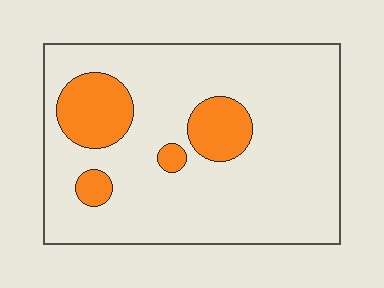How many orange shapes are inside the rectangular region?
4.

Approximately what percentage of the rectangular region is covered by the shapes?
Approximately 15%.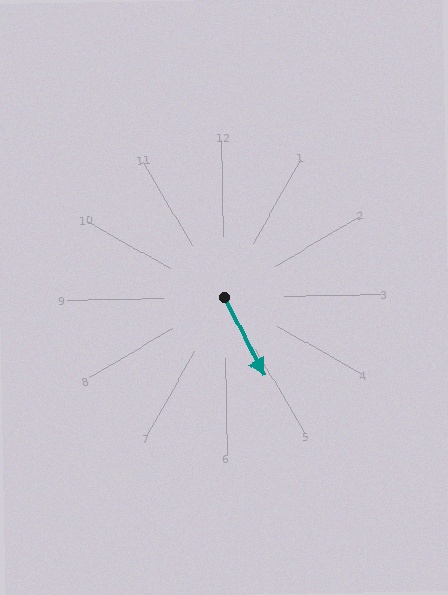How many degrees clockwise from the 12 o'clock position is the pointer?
Approximately 154 degrees.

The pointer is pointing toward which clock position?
Roughly 5 o'clock.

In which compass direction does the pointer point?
Southeast.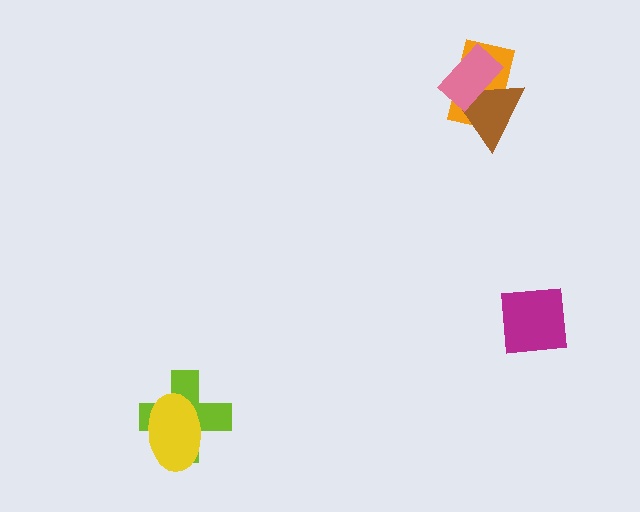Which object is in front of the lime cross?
The yellow ellipse is in front of the lime cross.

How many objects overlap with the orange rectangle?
2 objects overlap with the orange rectangle.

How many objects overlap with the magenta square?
0 objects overlap with the magenta square.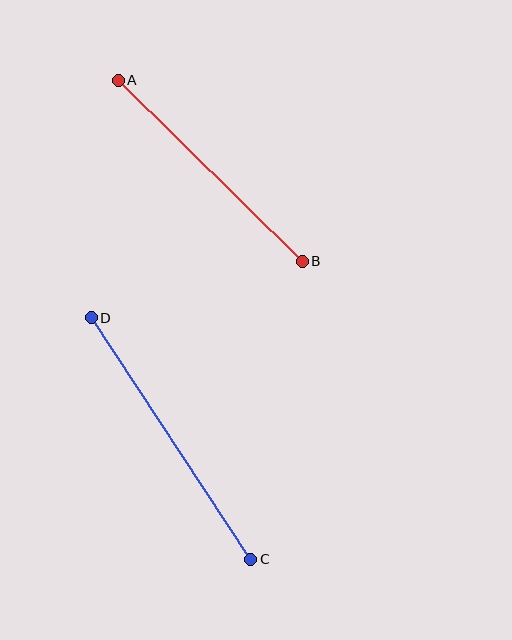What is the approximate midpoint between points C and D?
The midpoint is at approximately (171, 438) pixels.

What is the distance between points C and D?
The distance is approximately 290 pixels.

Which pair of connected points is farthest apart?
Points C and D are farthest apart.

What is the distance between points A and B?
The distance is approximately 258 pixels.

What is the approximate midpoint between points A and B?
The midpoint is at approximately (210, 171) pixels.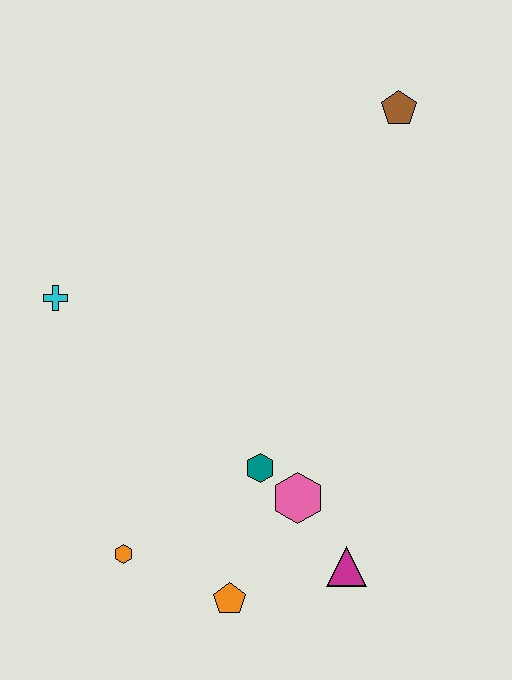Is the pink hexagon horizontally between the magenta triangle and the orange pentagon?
Yes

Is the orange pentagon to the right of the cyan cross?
Yes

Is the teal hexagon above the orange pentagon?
Yes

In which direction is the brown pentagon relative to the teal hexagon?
The brown pentagon is above the teal hexagon.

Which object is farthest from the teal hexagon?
The brown pentagon is farthest from the teal hexagon.